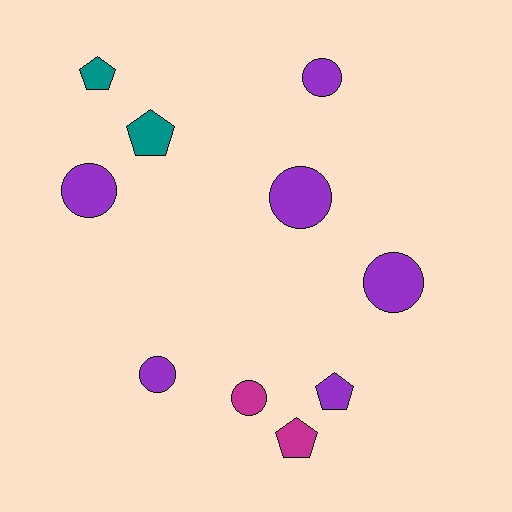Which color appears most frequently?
Purple, with 6 objects.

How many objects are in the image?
There are 10 objects.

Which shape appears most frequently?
Circle, with 6 objects.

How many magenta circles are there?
There is 1 magenta circle.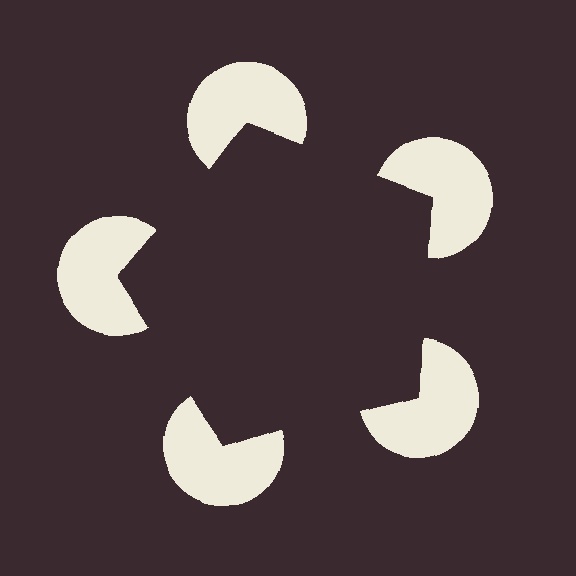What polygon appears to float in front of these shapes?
An illusory pentagon — its edges are inferred from the aligned wedge cuts in the pac-man discs, not physically drawn.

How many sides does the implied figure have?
5 sides.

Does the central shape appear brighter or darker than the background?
It typically appears slightly darker than the background, even though no actual brightness change is drawn.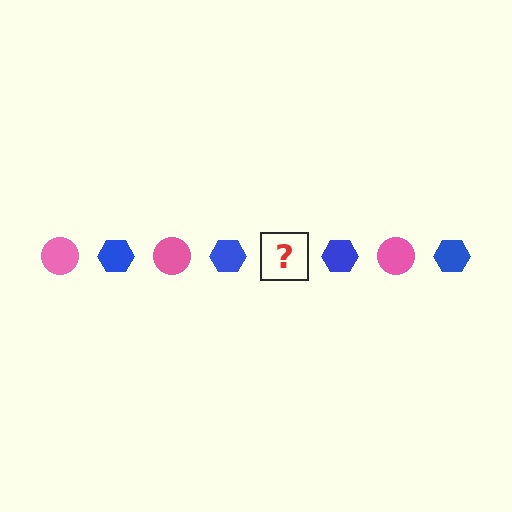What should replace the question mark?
The question mark should be replaced with a pink circle.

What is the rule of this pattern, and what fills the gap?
The rule is that the pattern alternates between pink circle and blue hexagon. The gap should be filled with a pink circle.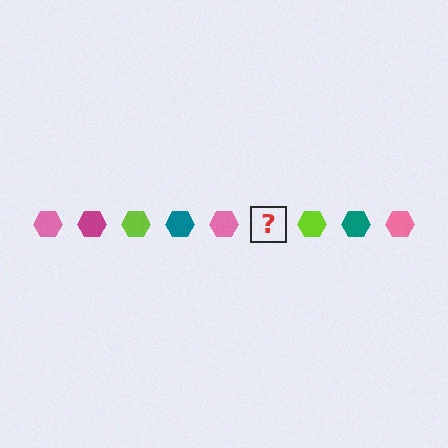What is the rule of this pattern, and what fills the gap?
The rule is that the pattern cycles through pink, magenta, lime, teal hexagons. The gap should be filled with a magenta hexagon.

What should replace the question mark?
The question mark should be replaced with a magenta hexagon.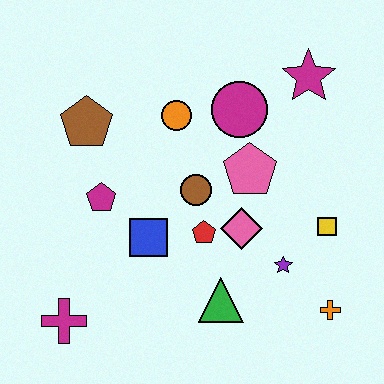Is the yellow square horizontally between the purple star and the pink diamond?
No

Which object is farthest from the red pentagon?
The magenta star is farthest from the red pentagon.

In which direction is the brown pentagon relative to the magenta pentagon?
The brown pentagon is above the magenta pentagon.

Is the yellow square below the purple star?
No